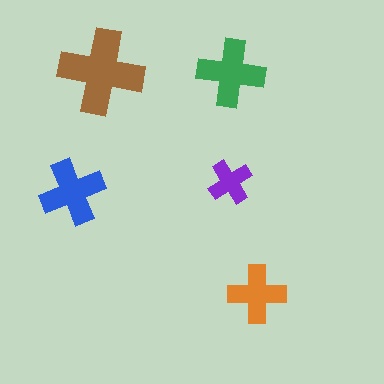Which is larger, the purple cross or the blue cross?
The blue one.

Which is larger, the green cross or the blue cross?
The green one.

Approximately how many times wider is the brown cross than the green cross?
About 1.5 times wider.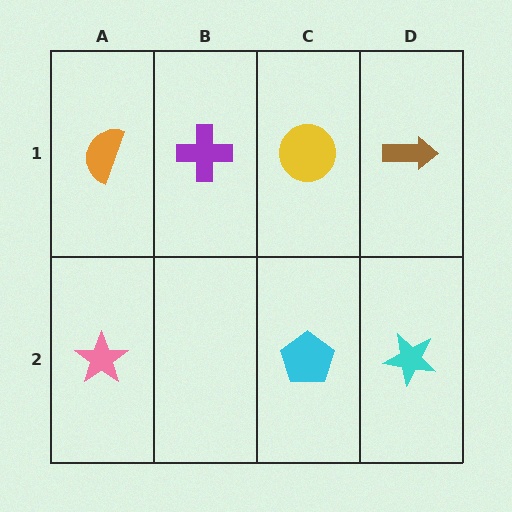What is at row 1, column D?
A brown arrow.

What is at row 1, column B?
A purple cross.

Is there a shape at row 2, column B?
No, that cell is empty.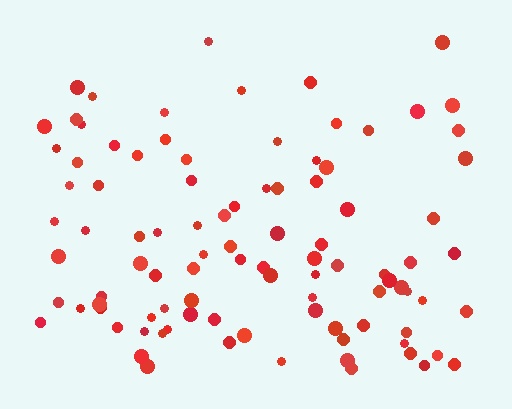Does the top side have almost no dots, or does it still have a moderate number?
Still a moderate number, just noticeably fewer than the bottom.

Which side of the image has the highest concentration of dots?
The bottom.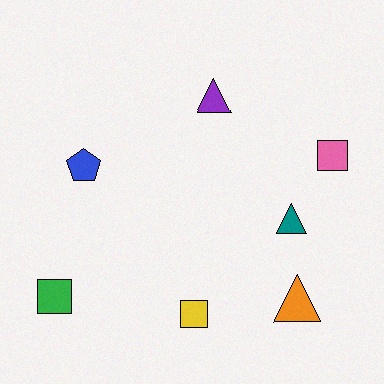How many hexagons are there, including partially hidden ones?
There are no hexagons.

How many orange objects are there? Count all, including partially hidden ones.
There is 1 orange object.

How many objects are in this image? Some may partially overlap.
There are 7 objects.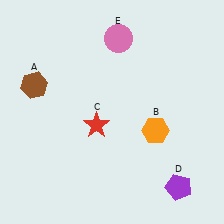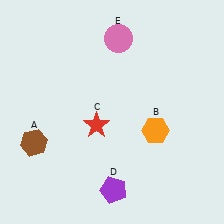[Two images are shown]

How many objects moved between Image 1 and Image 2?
2 objects moved between the two images.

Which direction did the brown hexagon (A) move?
The brown hexagon (A) moved down.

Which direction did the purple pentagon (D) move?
The purple pentagon (D) moved left.